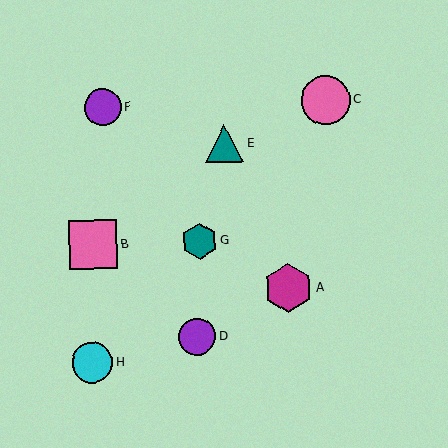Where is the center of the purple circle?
The center of the purple circle is at (197, 336).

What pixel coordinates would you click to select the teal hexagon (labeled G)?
Click at (200, 241) to select the teal hexagon G.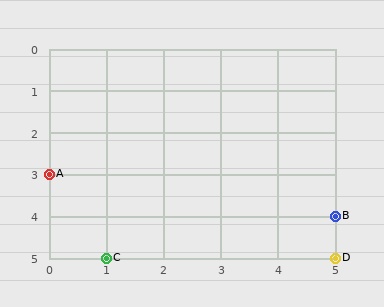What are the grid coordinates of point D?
Point D is at grid coordinates (5, 5).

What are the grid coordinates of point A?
Point A is at grid coordinates (0, 3).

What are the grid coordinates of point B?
Point B is at grid coordinates (5, 4).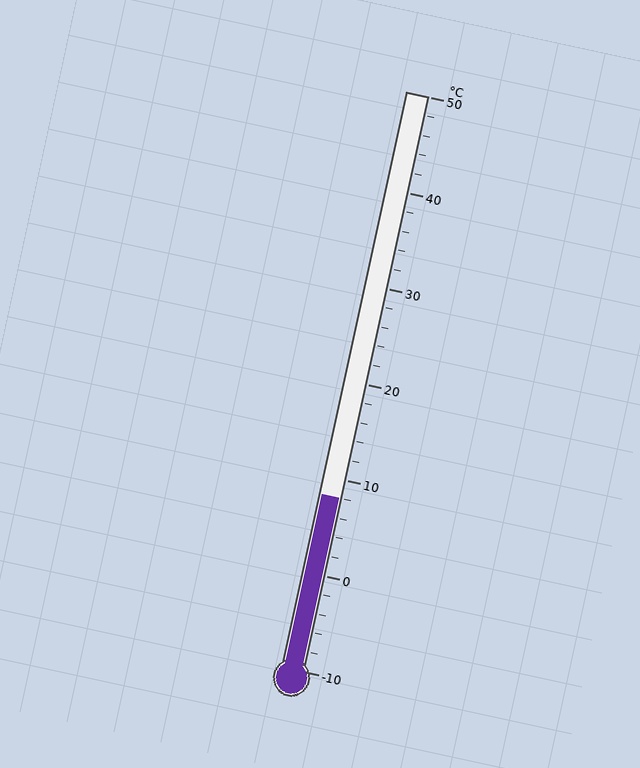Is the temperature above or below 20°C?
The temperature is below 20°C.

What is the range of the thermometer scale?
The thermometer scale ranges from -10°C to 50°C.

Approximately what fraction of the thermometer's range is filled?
The thermometer is filled to approximately 30% of its range.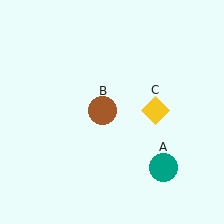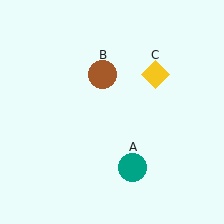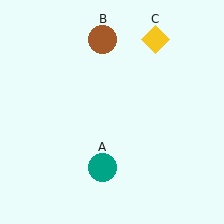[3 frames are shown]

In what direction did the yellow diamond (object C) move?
The yellow diamond (object C) moved up.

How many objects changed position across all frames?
3 objects changed position: teal circle (object A), brown circle (object B), yellow diamond (object C).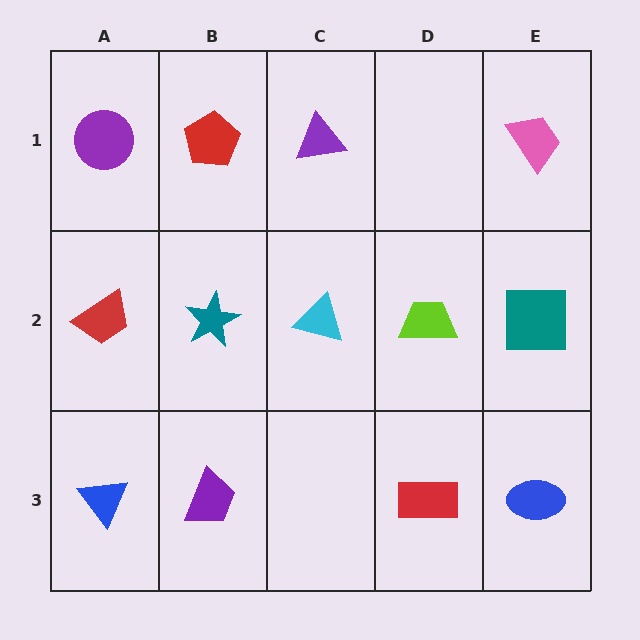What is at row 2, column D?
A lime trapezoid.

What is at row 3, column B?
A purple trapezoid.